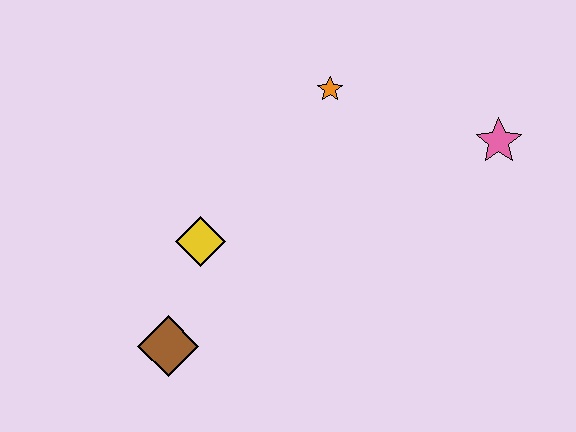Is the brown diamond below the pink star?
Yes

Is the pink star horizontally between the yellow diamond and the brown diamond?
No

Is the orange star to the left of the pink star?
Yes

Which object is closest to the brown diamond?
The yellow diamond is closest to the brown diamond.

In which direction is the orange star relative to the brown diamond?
The orange star is above the brown diamond.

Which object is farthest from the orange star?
The brown diamond is farthest from the orange star.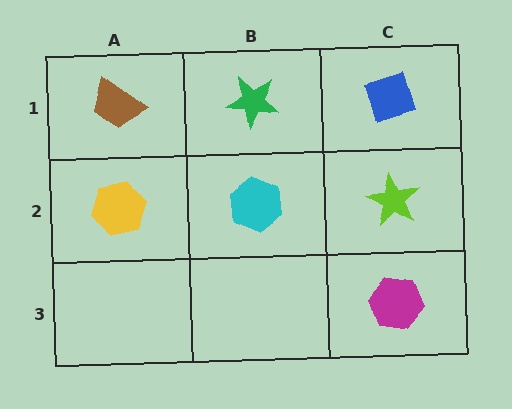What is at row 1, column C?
A blue diamond.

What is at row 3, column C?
A magenta hexagon.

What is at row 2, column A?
A yellow hexagon.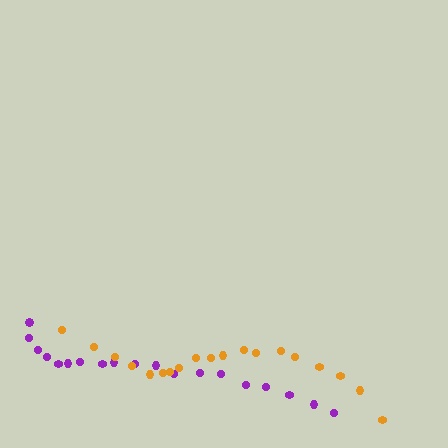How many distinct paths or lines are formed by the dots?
There are 2 distinct paths.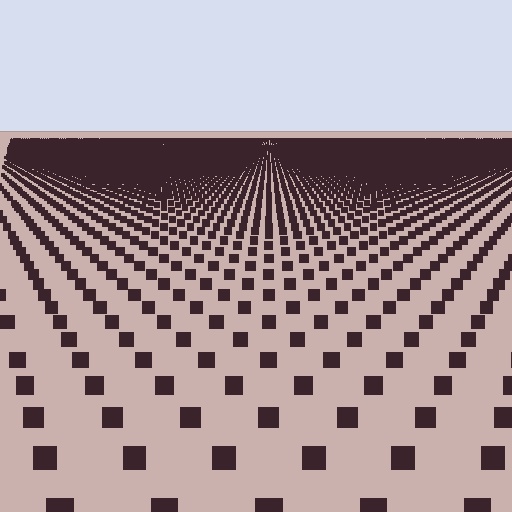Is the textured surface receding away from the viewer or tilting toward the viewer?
The surface is receding away from the viewer. Texture elements get smaller and denser toward the top.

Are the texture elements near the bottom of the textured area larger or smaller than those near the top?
Larger. Near the bottom, elements are closer to the viewer and appear at a bigger on-screen size.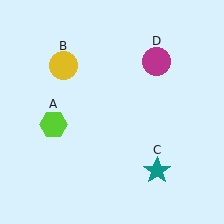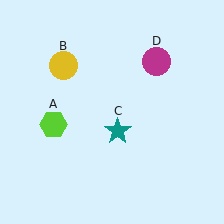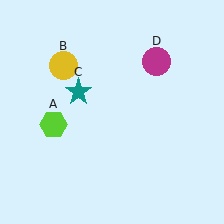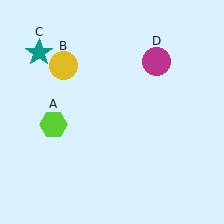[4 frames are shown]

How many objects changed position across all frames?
1 object changed position: teal star (object C).